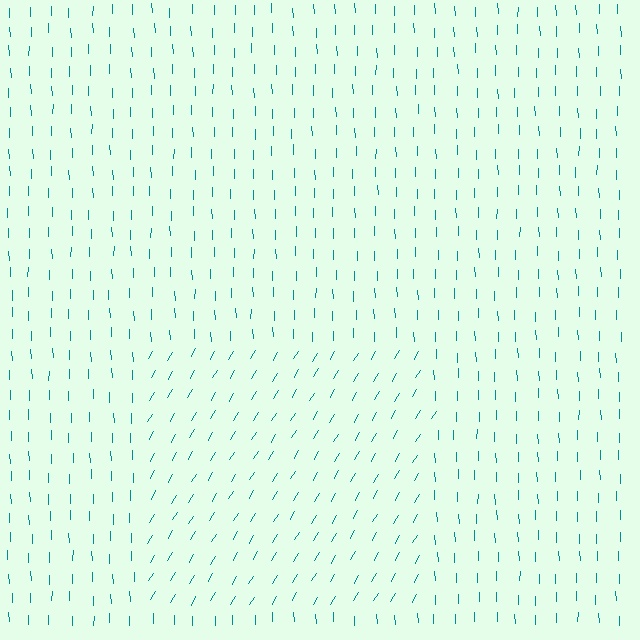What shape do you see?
I see a rectangle.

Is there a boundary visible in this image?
Yes, there is a texture boundary formed by a change in line orientation.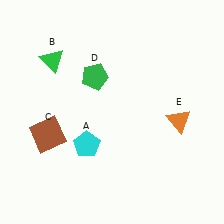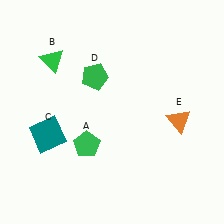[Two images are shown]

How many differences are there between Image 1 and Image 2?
There are 2 differences between the two images.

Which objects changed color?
A changed from cyan to green. C changed from brown to teal.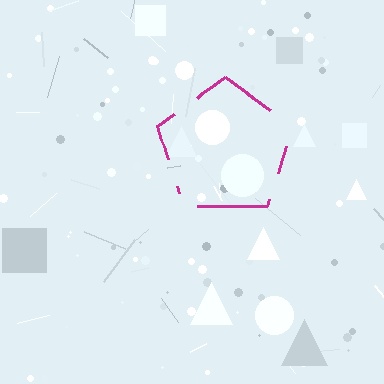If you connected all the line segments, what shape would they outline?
They would outline a pentagon.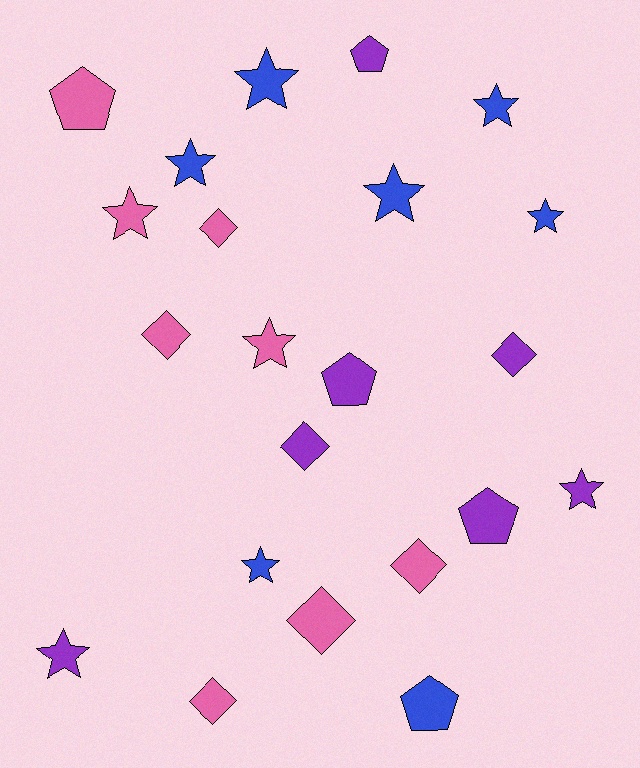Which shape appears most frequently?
Star, with 10 objects.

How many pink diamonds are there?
There are 5 pink diamonds.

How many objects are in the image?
There are 22 objects.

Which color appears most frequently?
Pink, with 8 objects.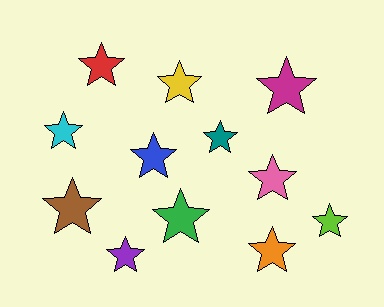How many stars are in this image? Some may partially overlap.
There are 12 stars.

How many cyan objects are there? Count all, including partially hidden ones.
There is 1 cyan object.